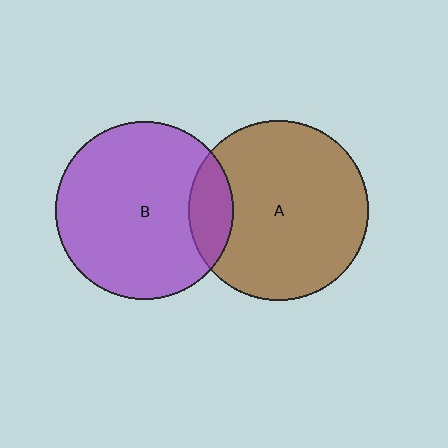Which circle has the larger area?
Circle A (brown).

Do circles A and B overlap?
Yes.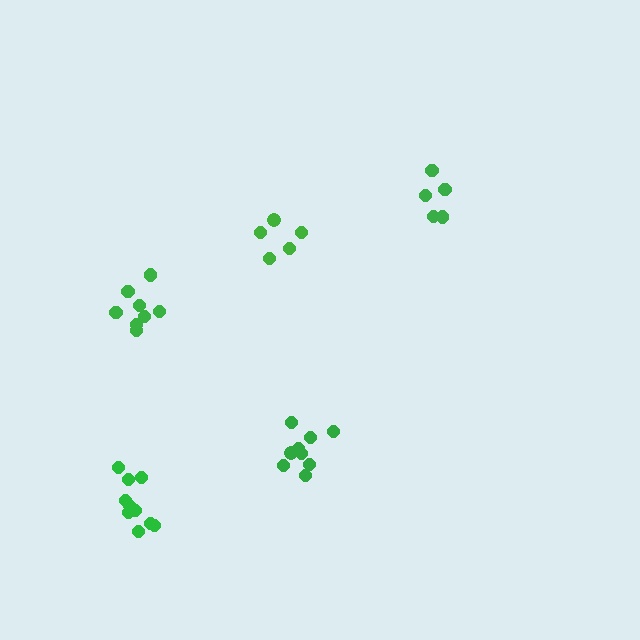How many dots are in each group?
Group 1: 8 dots, Group 2: 10 dots, Group 3: 5 dots, Group 4: 5 dots, Group 5: 9 dots (37 total).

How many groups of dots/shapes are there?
There are 5 groups.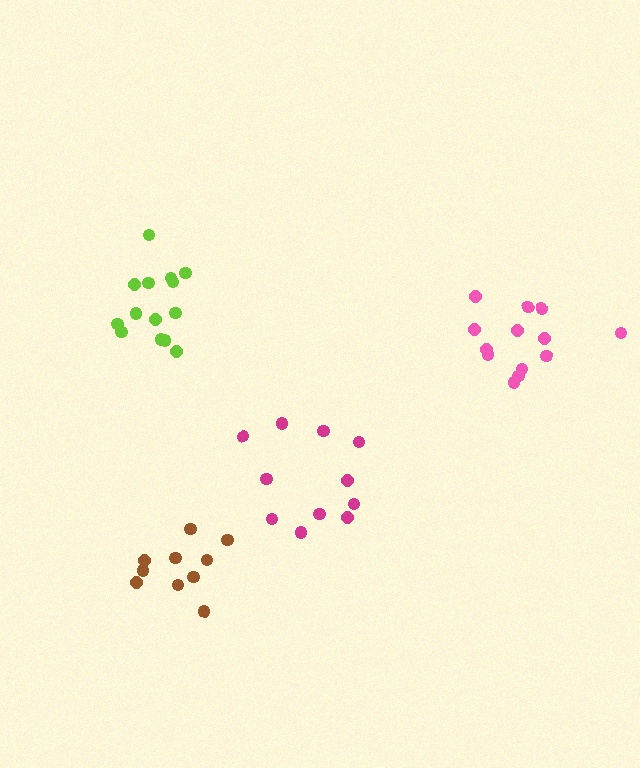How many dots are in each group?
Group 1: 10 dots, Group 2: 13 dots, Group 3: 14 dots, Group 4: 11 dots (48 total).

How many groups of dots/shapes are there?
There are 4 groups.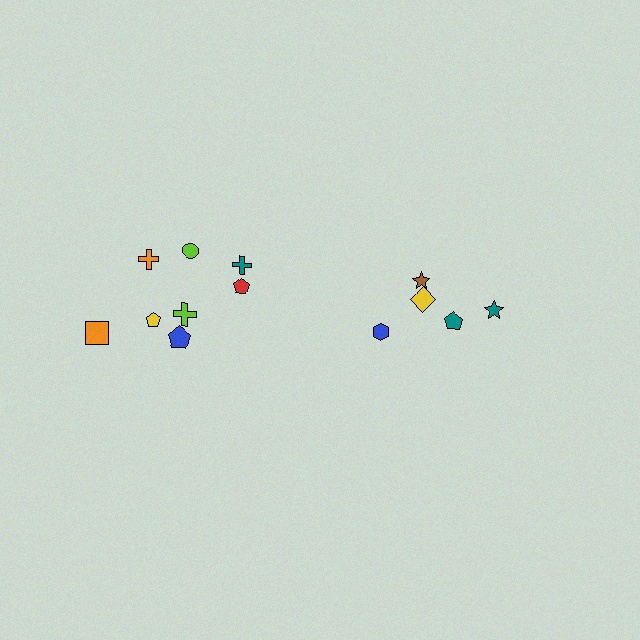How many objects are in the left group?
There are 8 objects.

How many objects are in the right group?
There are 5 objects.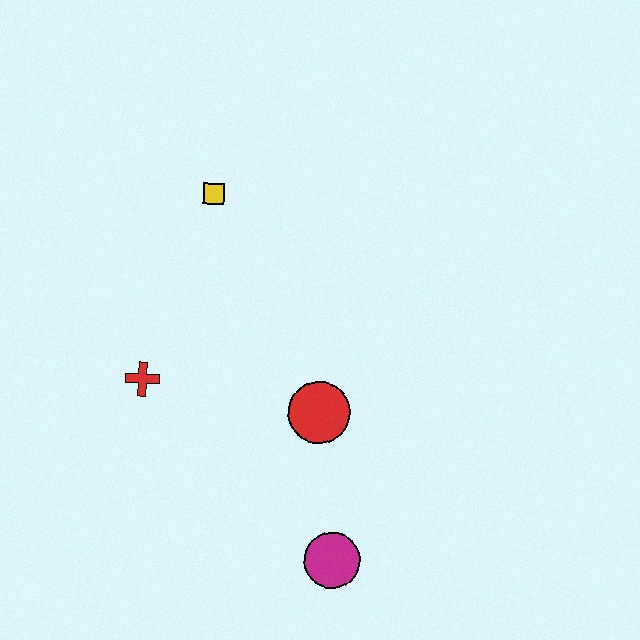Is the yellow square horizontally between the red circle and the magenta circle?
No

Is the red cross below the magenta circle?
No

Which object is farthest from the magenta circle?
The yellow square is farthest from the magenta circle.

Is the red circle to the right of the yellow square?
Yes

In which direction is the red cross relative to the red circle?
The red cross is to the left of the red circle.